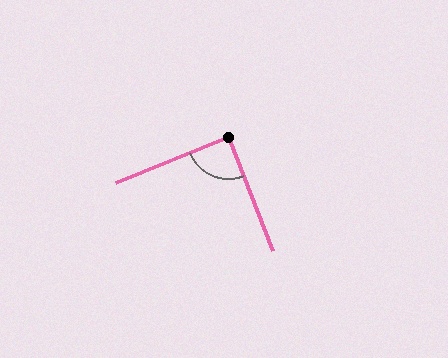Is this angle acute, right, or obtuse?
It is approximately a right angle.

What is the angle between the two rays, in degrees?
Approximately 89 degrees.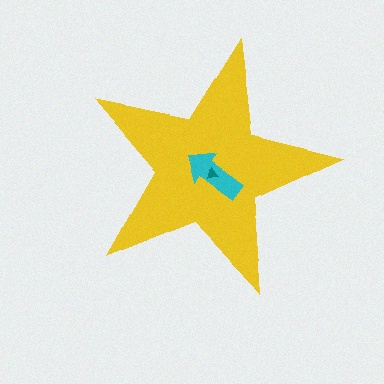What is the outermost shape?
The yellow star.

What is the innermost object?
The teal triangle.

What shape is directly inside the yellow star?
The cyan arrow.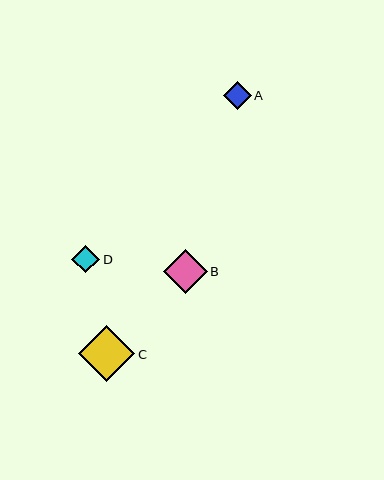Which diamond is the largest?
Diamond C is the largest with a size of approximately 56 pixels.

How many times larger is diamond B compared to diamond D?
Diamond B is approximately 1.6 times the size of diamond D.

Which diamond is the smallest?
Diamond D is the smallest with a size of approximately 28 pixels.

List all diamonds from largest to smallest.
From largest to smallest: C, B, A, D.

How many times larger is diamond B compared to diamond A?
Diamond B is approximately 1.5 times the size of diamond A.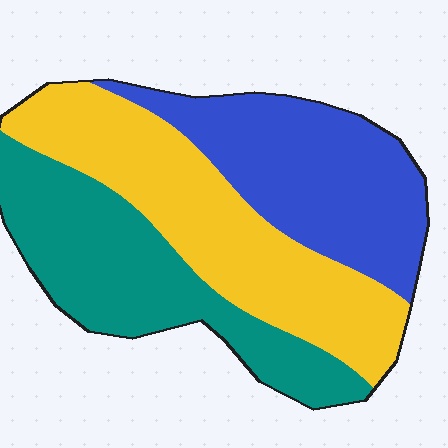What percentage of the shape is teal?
Teal covers roughly 30% of the shape.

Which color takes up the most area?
Yellow, at roughly 35%.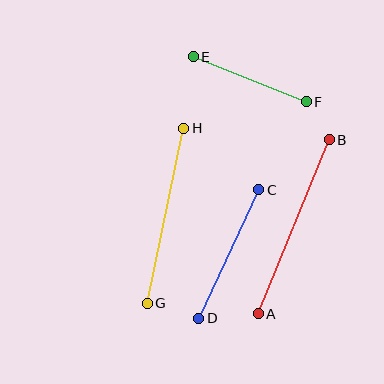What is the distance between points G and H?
The distance is approximately 179 pixels.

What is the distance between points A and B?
The distance is approximately 188 pixels.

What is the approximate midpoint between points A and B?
The midpoint is at approximately (294, 227) pixels.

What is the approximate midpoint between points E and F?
The midpoint is at approximately (250, 79) pixels.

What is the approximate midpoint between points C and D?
The midpoint is at approximately (229, 254) pixels.